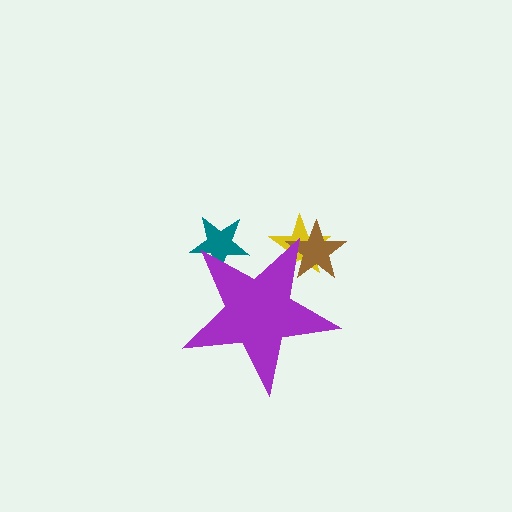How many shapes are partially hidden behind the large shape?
3 shapes are partially hidden.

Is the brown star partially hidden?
Yes, the brown star is partially hidden behind the purple star.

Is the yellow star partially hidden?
Yes, the yellow star is partially hidden behind the purple star.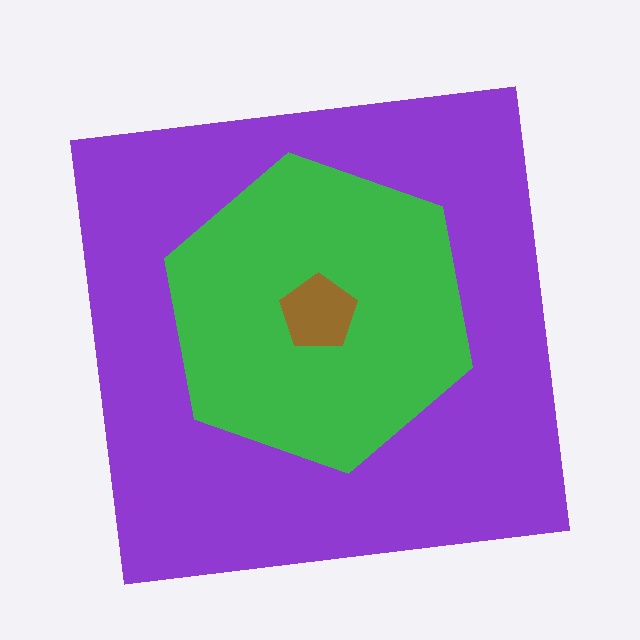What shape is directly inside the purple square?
The green hexagon.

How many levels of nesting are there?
3.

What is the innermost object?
The brown pentagon.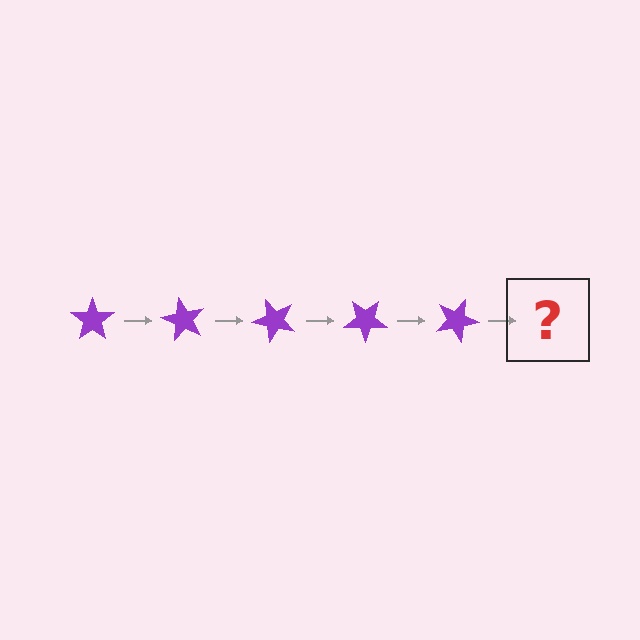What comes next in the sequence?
The next element should be a purple star rotated 300 degrees.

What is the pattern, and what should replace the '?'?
The pattern is that the star rotates 60 degrees each step. The '?' should be a purple star rotated 300 degrees.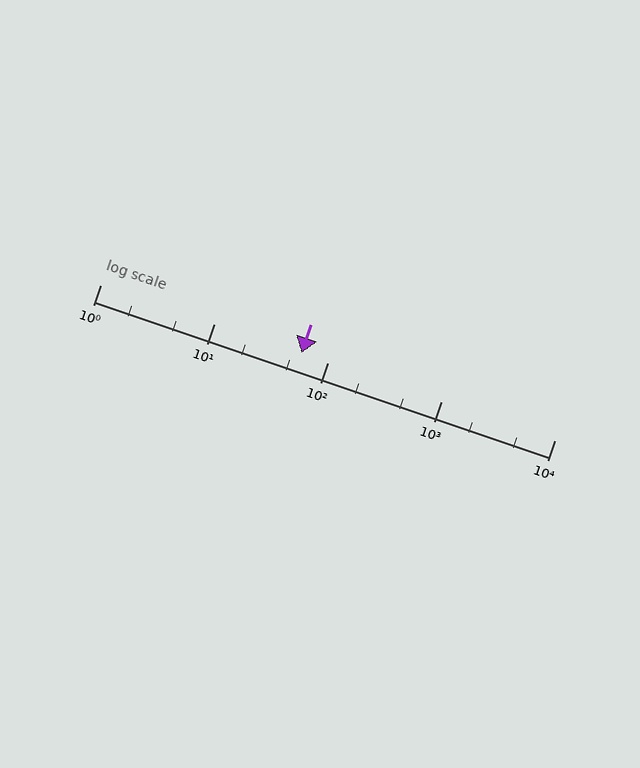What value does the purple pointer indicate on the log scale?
The pointer indicates approximately 59.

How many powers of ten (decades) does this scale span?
The scale spans 4 decades, from 1 to 10000.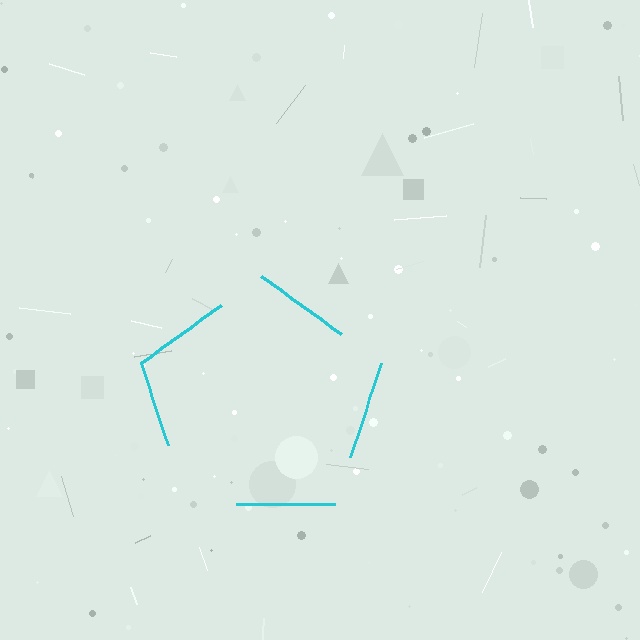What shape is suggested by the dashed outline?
The dashed outline suggests a pentagon.